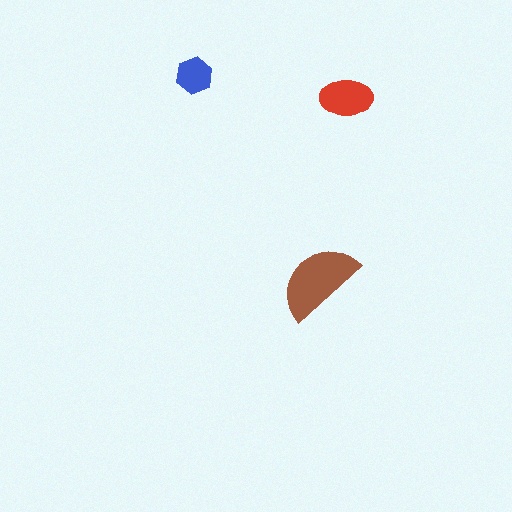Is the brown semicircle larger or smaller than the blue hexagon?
Larger.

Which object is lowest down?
The brown semicircle is bottommost.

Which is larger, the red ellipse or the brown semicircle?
The brown semicircle.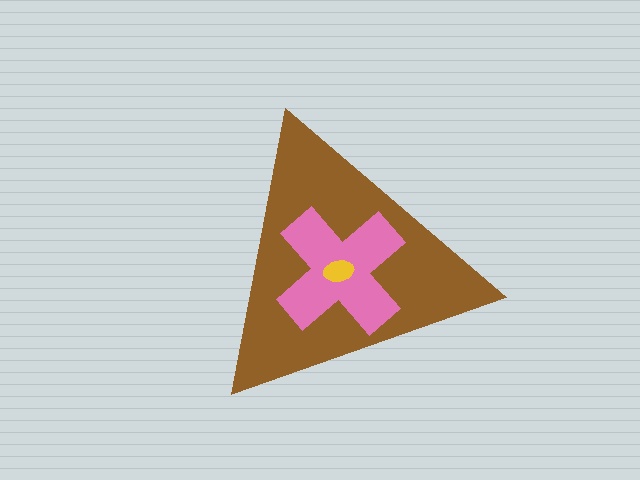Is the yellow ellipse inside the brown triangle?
Yes.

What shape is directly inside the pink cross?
The yellow ellipse.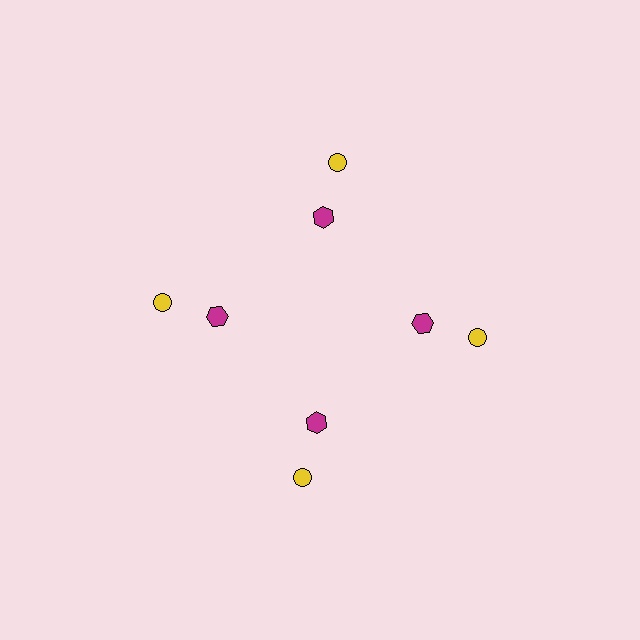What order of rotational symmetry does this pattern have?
This pattern has 4-fold rotational symmetry.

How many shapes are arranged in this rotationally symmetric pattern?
There are 8 shapes, arranged in 4 groups of 2.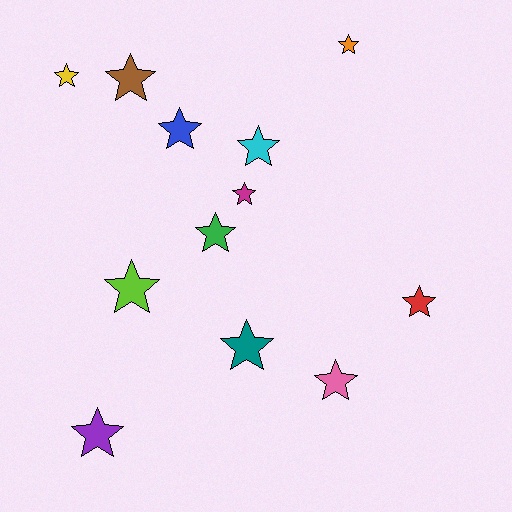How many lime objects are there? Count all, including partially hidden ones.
There is 1 lime object.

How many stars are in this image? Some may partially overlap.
There are 12 stars.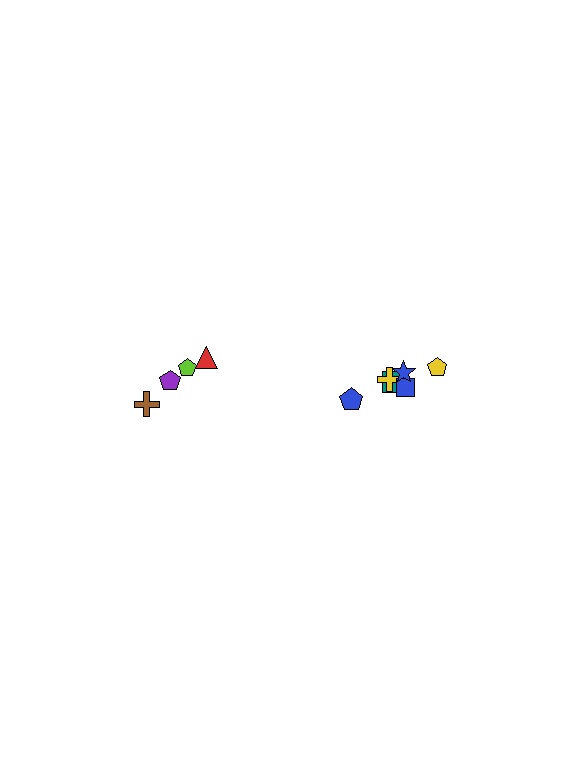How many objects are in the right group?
There are 6 objects.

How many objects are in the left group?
There are 4 objects.